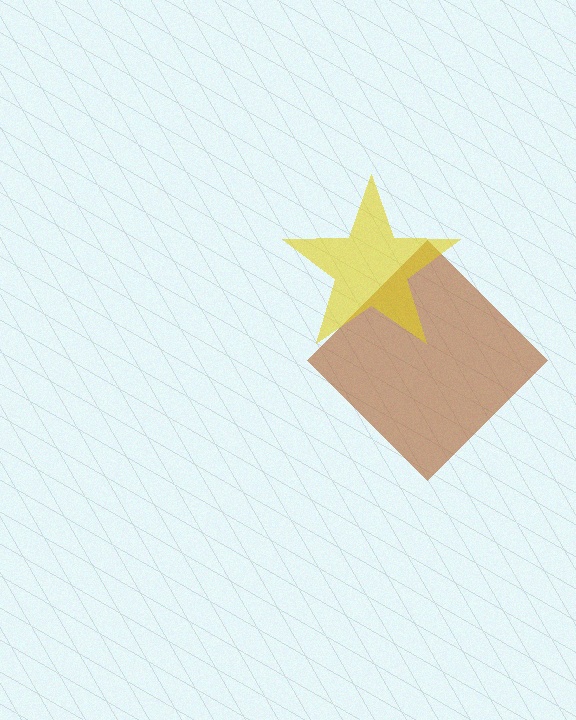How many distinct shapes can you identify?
There are 2 distinct shapes: a brown diamond, a yellow star.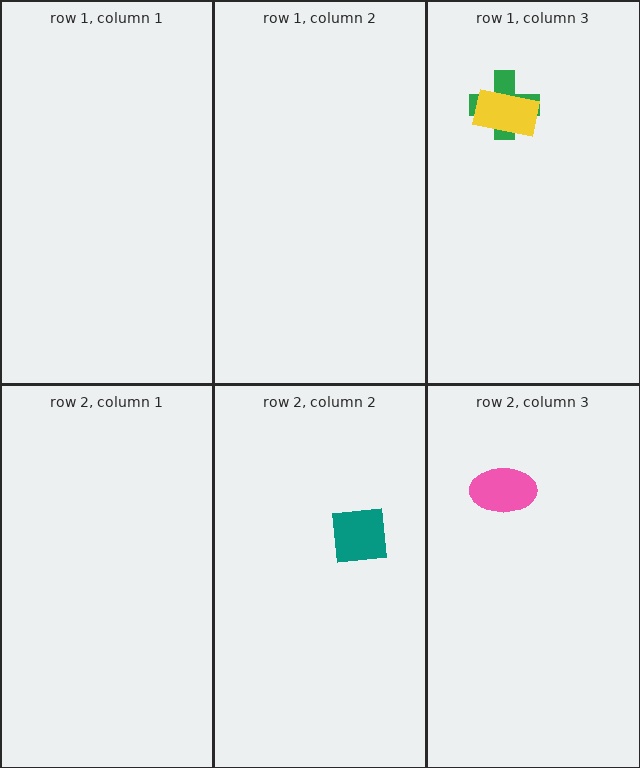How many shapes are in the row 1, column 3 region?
2.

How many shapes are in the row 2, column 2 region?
1.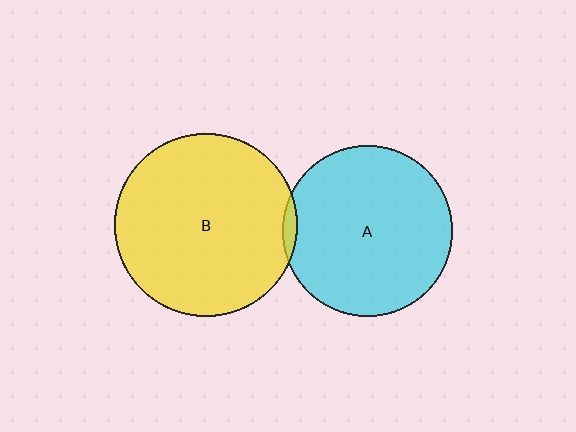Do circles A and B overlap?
Yes.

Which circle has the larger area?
Circle B (yellow).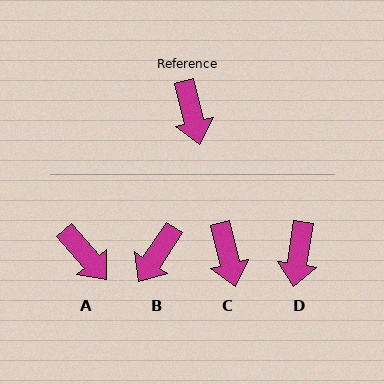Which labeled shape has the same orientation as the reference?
C.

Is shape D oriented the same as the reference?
No, it is off by about 22 degrees.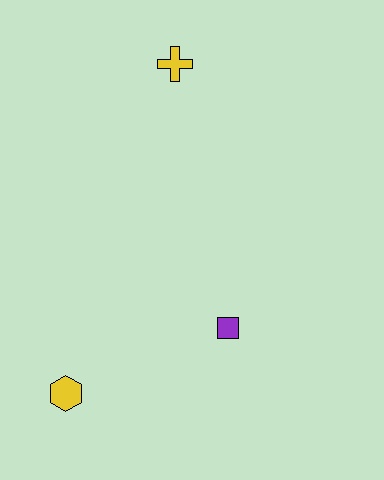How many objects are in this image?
There are 3 objects.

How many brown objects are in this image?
There are no brown objects.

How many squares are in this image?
There is 1 square.